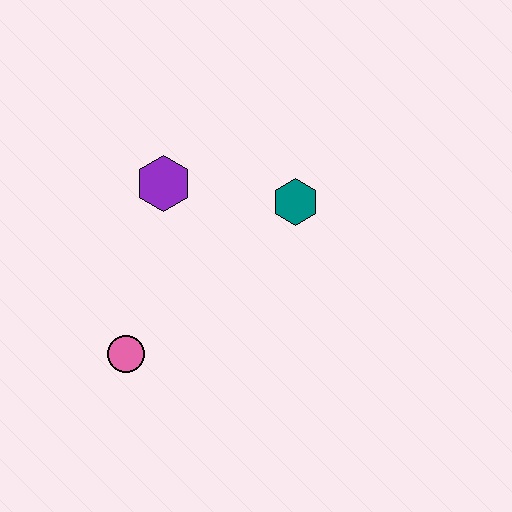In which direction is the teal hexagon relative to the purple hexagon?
The teal hexagon is to the right of the purple hexagon.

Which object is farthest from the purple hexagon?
The pink circle is farthest from the purple hexagon.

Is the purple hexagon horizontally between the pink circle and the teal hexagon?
Yes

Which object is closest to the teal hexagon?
The purple hexagon is closest to the teal hexagon.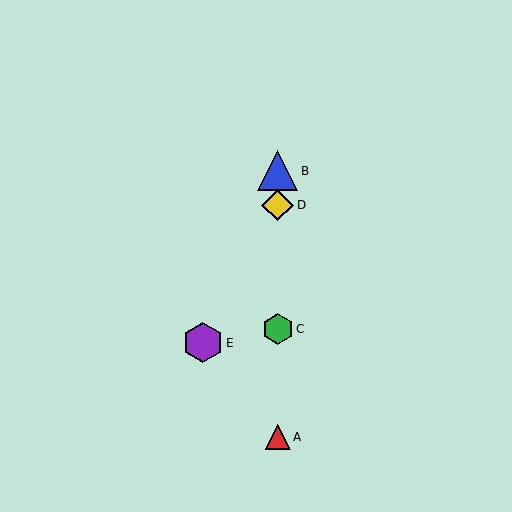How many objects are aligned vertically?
4 objects (A, B, C, D) are aligned vertically.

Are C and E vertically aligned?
No, C is at x≈278 and E is at x≈203.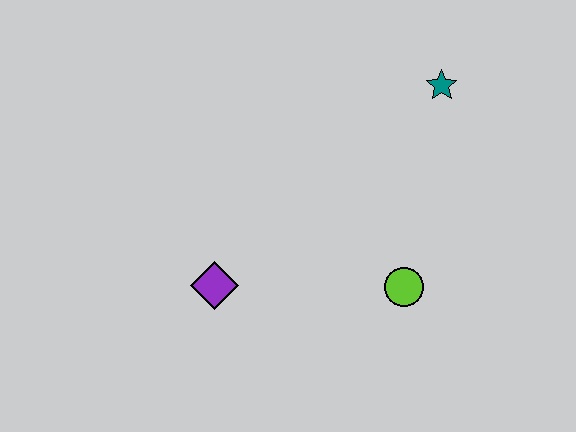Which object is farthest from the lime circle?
The teal star is farthest from the lime circle.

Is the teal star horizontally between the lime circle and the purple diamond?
No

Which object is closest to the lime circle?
The purple diamond is closest to the lime circle.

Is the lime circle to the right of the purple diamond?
Yes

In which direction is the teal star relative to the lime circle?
The teal star is above the lime circle.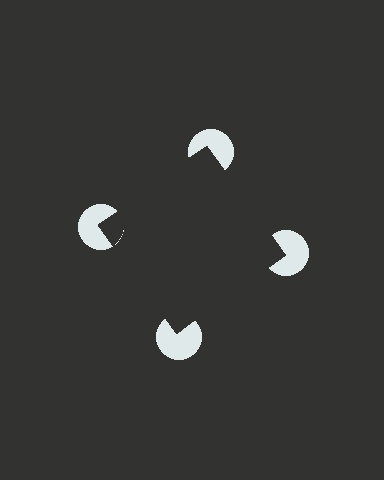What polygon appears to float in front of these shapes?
An illusory square — its edges are inferred from the aligned wedge cuts in the pac-man discs, not physically drawn.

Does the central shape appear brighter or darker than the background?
It typically appears slightly darker than the background, even though no actual brightness change is drawn.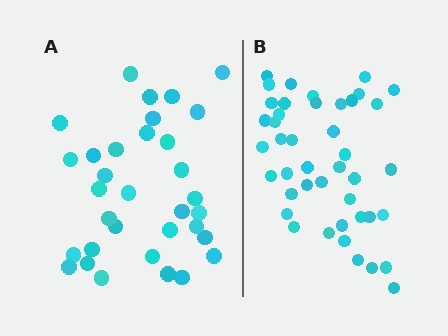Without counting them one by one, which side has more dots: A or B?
Region B (the right region) has more dots.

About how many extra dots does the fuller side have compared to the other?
Region B has roughly 10 or so more dots than region A.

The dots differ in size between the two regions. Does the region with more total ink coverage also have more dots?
No. Region A has more total ink coverage because its dots are larger, but region B actually contains more individual dots. Total area can be misleading — the number of items is what matters here.